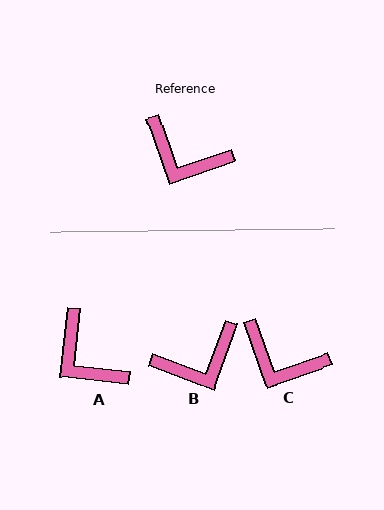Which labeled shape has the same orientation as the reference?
C.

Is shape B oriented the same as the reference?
No, it is off by about 50 degrees.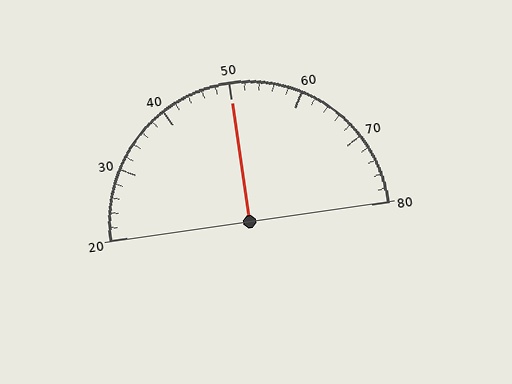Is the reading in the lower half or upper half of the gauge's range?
The reading is in the upper half of the range (20 to 80).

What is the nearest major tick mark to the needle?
The nearest major tick mark is 50.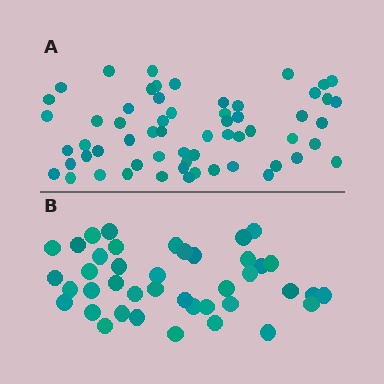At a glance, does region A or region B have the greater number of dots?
Region A (the top region) has more dots.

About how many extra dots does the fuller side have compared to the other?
Region A has approximately 20 more dots than region B.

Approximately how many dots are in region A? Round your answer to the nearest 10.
About 60 dots.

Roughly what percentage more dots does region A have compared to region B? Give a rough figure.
About 45% more.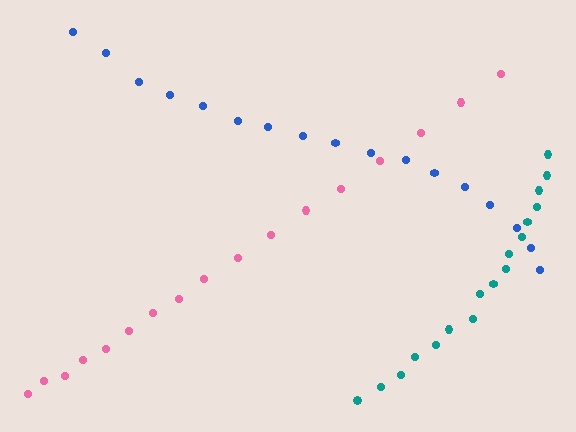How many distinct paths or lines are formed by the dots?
There are 3 distinct paths.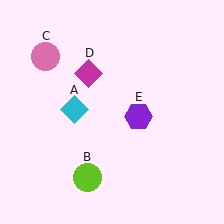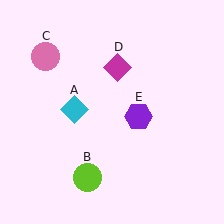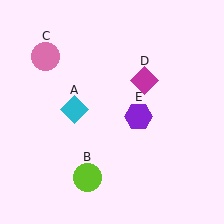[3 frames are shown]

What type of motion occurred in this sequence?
The magenta diamond (object D) rotated clockwise around the center of the scene.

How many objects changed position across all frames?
1 object changed position: magenta diamond (object D).